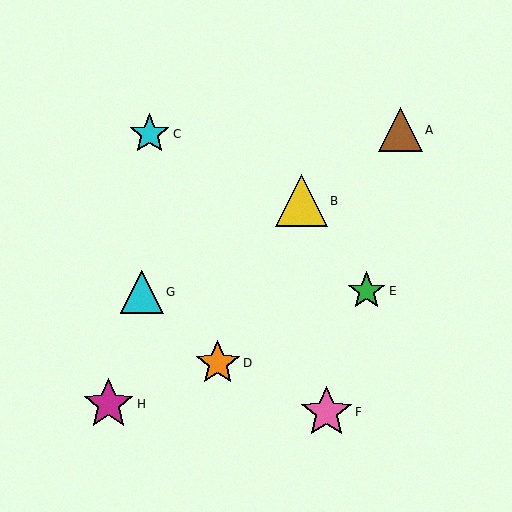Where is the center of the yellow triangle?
The center of the yellow triangle is at (301, 201).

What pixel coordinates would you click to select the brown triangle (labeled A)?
Click at (400, 130) to select the brown triangle A.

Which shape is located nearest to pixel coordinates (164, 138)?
The cyan star (labeled C) at (150, 134) is nearest to that location.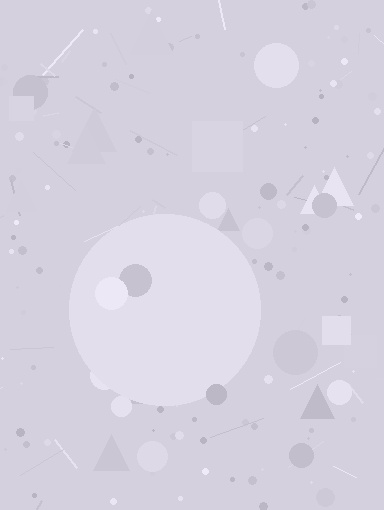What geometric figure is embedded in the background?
A circle is embedded in the background.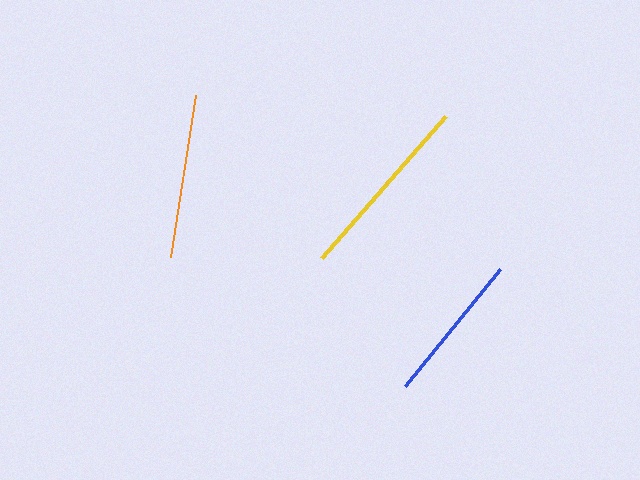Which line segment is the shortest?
The blue line is the shortest at approximately 151 pixels.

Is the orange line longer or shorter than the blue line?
The orange line is longer than the blue line.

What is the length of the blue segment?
The blue segment is approximately 151 pixels long.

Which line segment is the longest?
The yellow line is the longest at approximately 188 pixels.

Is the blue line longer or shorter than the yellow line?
The yellow line is longer than the blue line.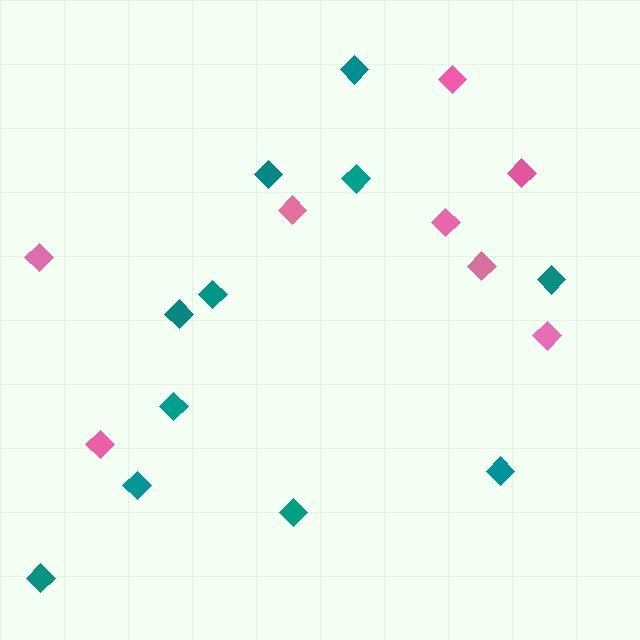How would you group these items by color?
There are 2 groups: one group of teal diamonds (11) and one group of pink diamonds (8).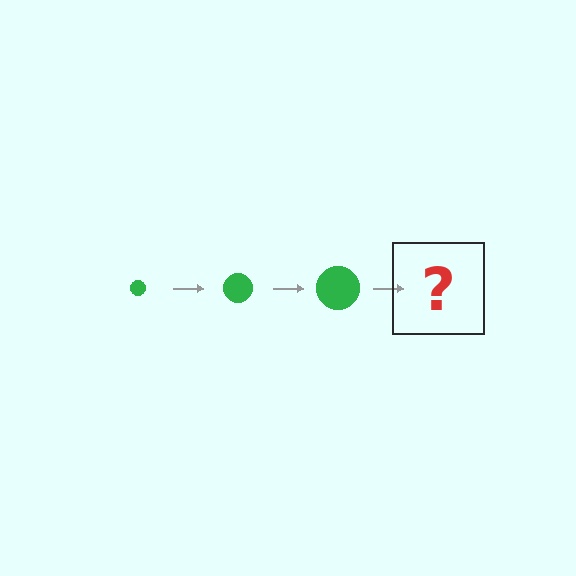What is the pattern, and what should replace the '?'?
The pattern is that the circle gets progressively larger each step. The '?' should be a green circle, larger than the previous one.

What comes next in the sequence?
The next element should be a green circle, larger than the previous one.